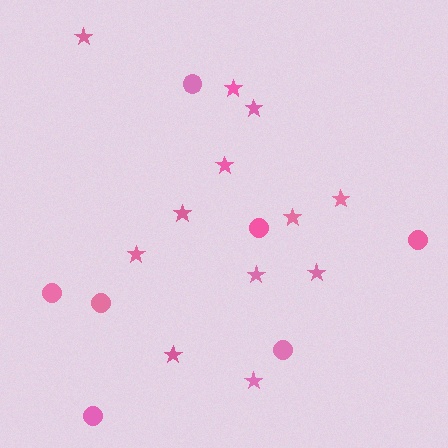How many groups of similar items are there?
There are 2 groups: one group of stars (12) and one group of circles (7).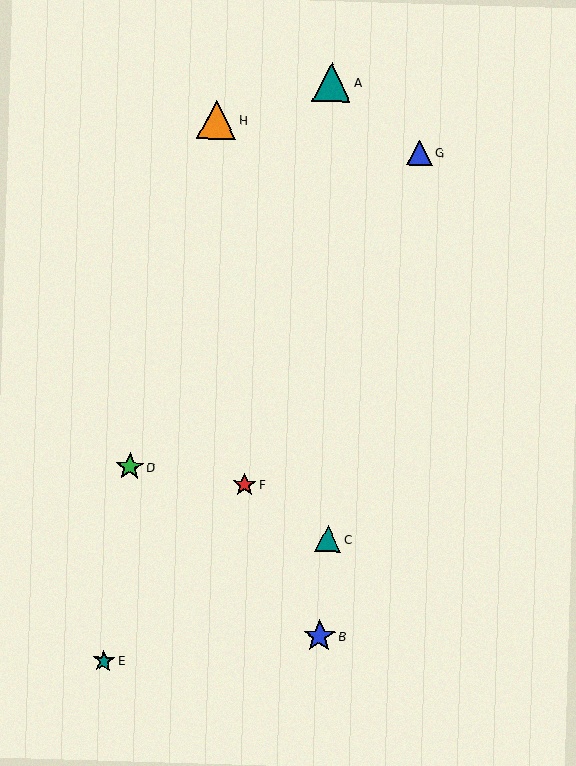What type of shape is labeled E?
Shape E is a teal star.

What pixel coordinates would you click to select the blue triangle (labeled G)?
Click at (419, 153) to select the blue triangle G.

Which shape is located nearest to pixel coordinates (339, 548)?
The teal triangle (labeled C) at (328, 539) is nearest to that location.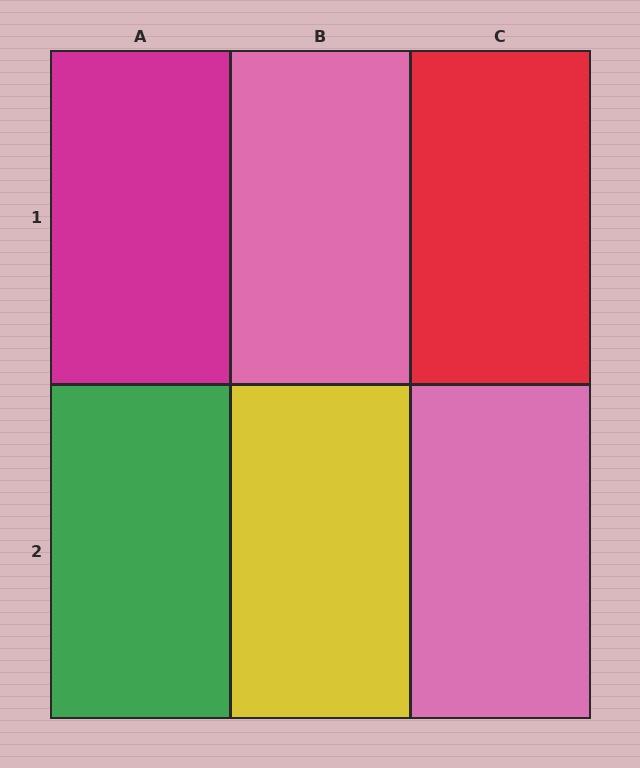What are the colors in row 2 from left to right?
Green, yellow, pink.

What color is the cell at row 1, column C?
Red.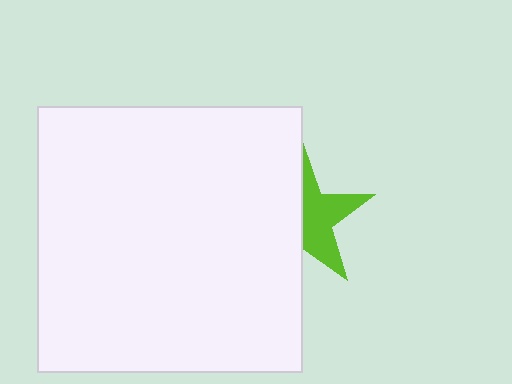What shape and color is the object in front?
The object in front is a white rectangle.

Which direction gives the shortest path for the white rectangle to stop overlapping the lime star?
Moving left gives the shortest separation.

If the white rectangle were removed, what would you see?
You would see the complete lime star.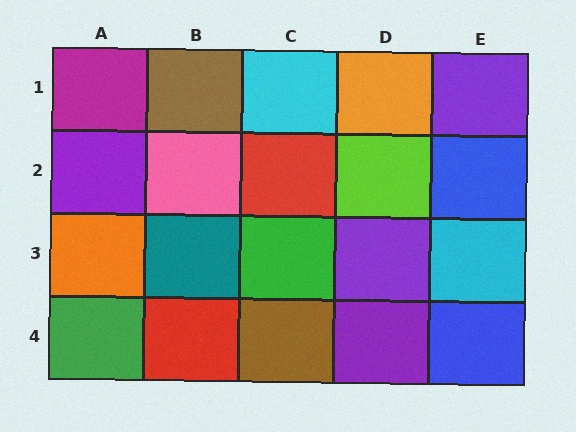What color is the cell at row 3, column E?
Cyan.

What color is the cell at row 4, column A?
Green.